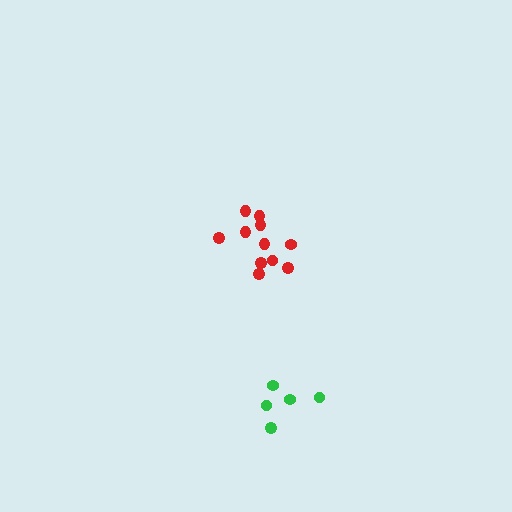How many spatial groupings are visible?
There are 2 spatial groupings.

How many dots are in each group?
Group 1: 11 dots, Group 2: 5 dots (16 total).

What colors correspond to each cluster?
The clusters are colored: red, green.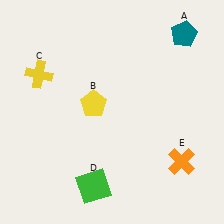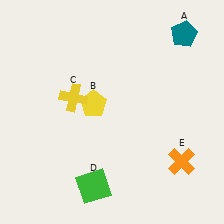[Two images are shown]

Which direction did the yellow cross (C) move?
The yellow cross (C) moved right.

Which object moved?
The yellow cross (C) moved right.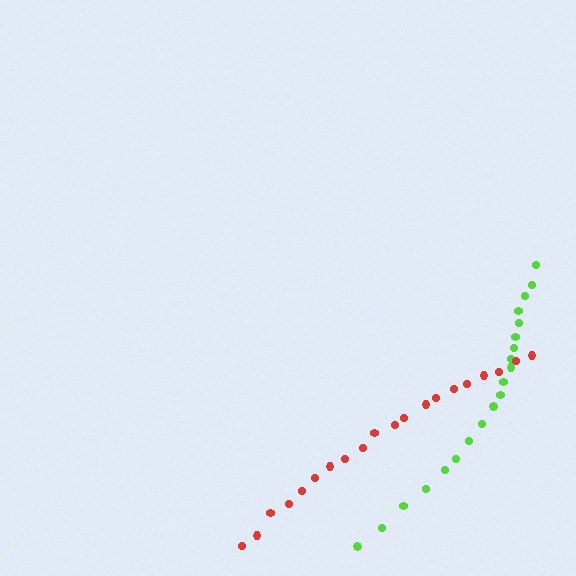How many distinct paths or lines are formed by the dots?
There are 2 distinct paths.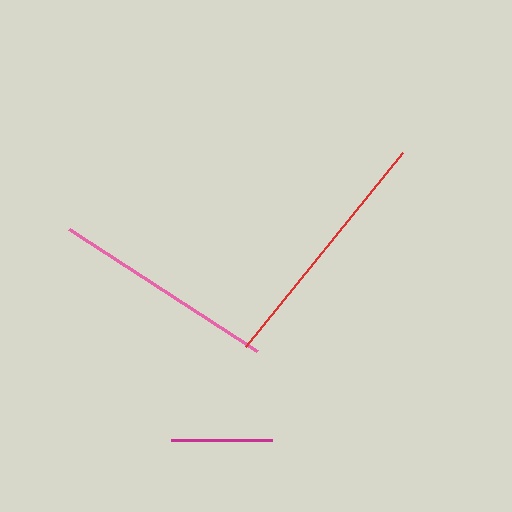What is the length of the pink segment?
The pink segment is approximately 224 pixels long.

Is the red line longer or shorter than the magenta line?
The red line is longer than the magenta line.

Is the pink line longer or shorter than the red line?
The red line is longer than the pink line.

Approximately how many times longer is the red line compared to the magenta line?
The red line is approximately 2.5 times the length of the magenta line.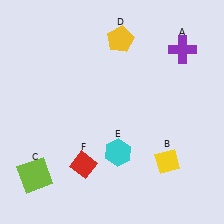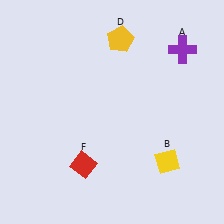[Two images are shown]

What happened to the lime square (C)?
The lime square (C) was removed in Image 2. It was in the bottom-left area of Image 1.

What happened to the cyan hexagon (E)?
The cyan hexagon (E) was removed in Image 2. It was in the bottom-right area of Image 1.